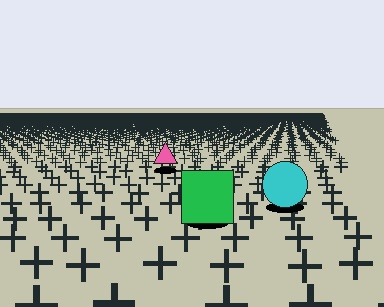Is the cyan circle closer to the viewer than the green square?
No. The green square is closer — you can tell from the texture gradient: the ground texture is coarser near it.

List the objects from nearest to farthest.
From nearest to farthest: the green square, the cyan circle, the pink triangle.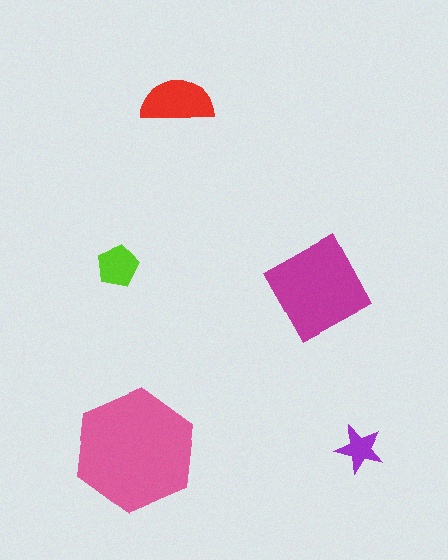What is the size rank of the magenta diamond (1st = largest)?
2nd.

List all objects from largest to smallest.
The pink hexagon, the magenta diamond, the red semicircle, the lime pentagon, the purple star.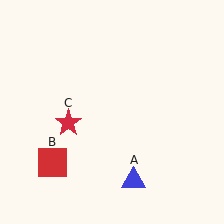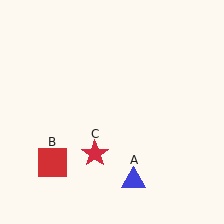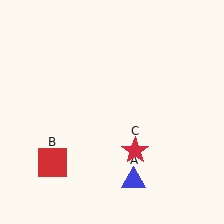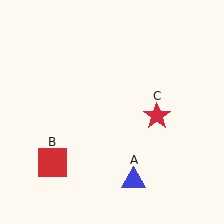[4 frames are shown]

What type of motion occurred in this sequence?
The red star (object C) rotated counterclockwise around the center of the scene.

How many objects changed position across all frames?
1 object changed position: red star (object C).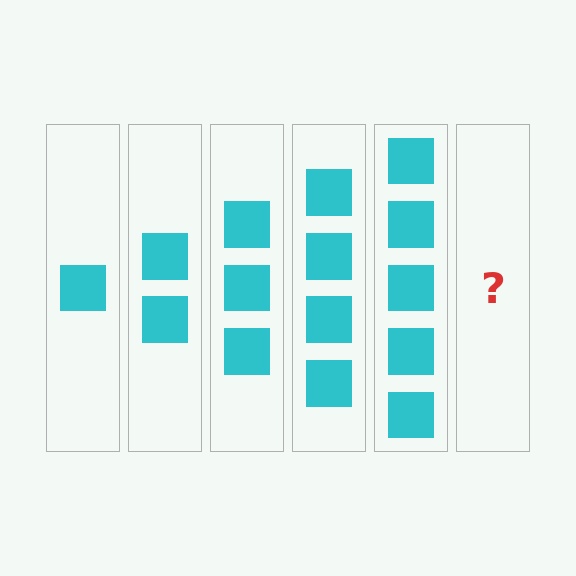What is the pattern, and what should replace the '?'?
The pattern is that each step adds one more square. The '?' should be 6 squares.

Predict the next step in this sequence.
The next step is 6 squares.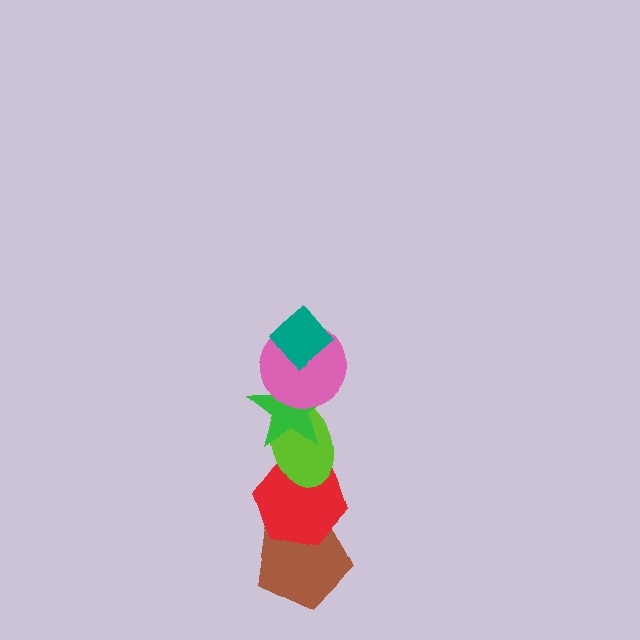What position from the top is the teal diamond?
The teal diamond is 1st from the top.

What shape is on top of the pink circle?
The teal diamond is on top of the pink circle.